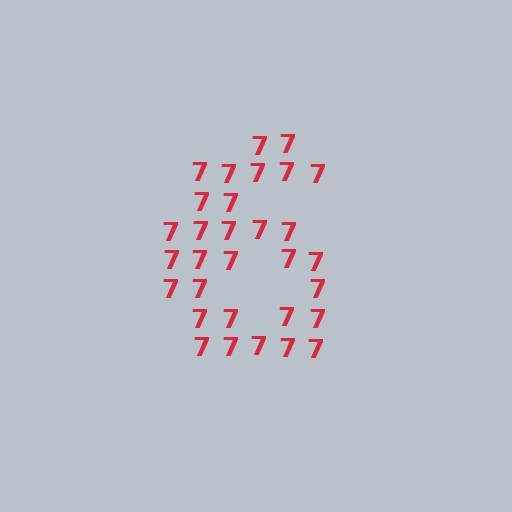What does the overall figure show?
The overall figure shows the digit 6.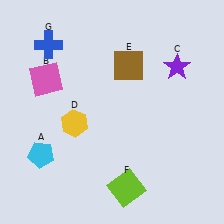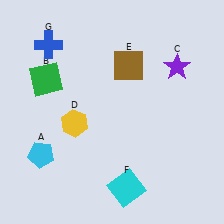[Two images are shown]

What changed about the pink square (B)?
In Image 1, B is pink. In Image 2, it changed to green.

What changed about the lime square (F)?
In Image 1, F is lime. In Image 2, it changed to cyan.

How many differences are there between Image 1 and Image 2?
There are 2 differences between the two images.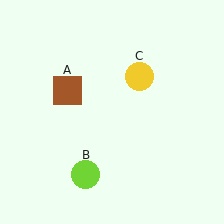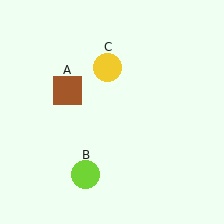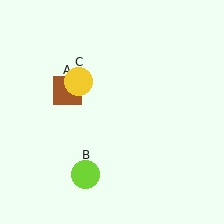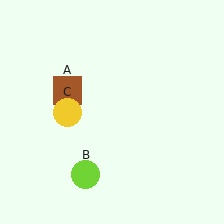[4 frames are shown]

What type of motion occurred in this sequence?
The yellow circle (object C) rotated counterclockwise around the center of the scene.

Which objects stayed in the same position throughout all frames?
Brown square (object A) and lime circle (object B) remained stationary.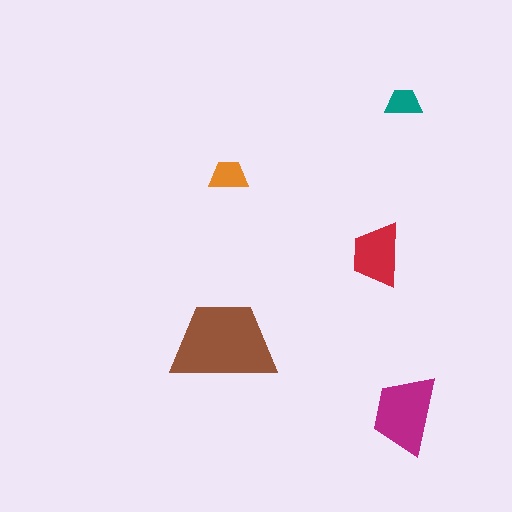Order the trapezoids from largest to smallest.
the brown one, the magenta one, the red one, the orange one, the teal one.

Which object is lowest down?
The magenta trapezoid is bottommost.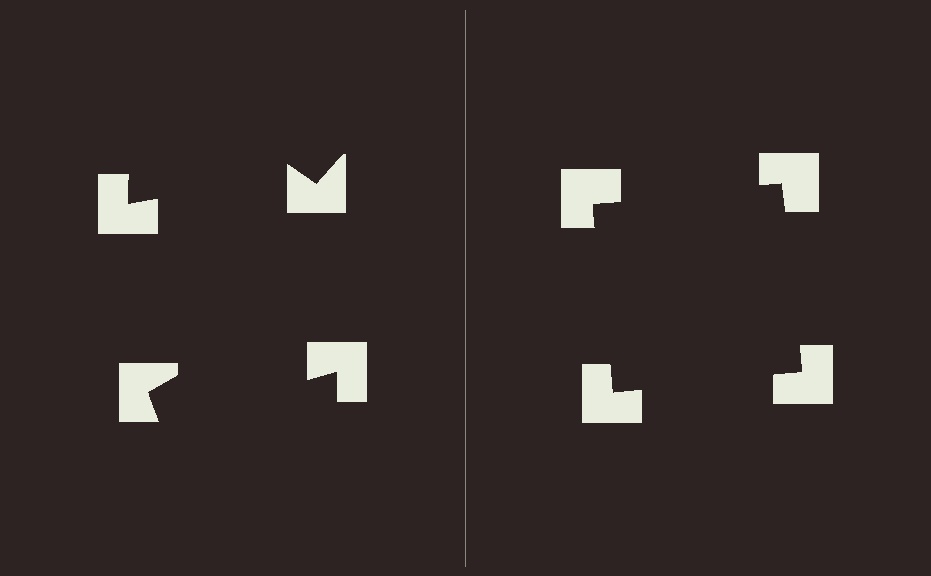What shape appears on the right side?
An illusory square.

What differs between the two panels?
The notched squares are positioned identically on both sides; only the wedge orientations differ. On the right they align to a square; on the left they are misaligned.